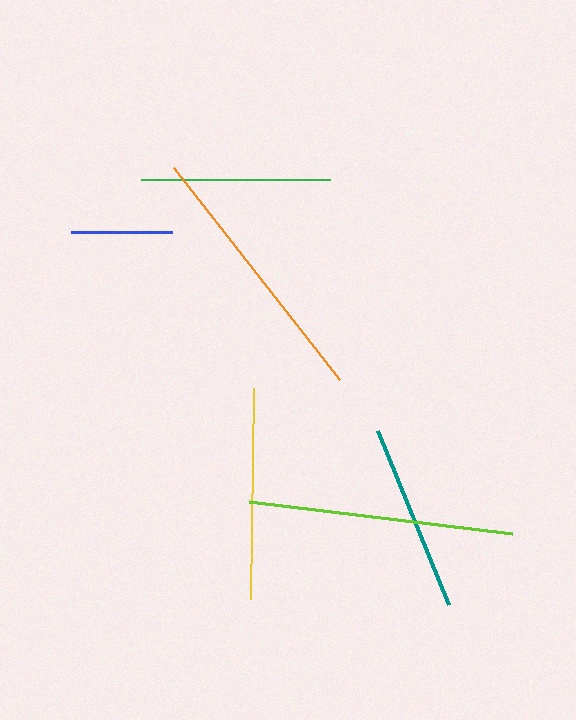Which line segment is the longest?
The orange line is the longest at approximately 269 pixels.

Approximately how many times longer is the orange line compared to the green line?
The orange line is approximately 1.4 times the length of the green line.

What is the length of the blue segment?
The blue segment is approximately 101 pixels long.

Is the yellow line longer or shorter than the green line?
The yellow line is longer than the green line.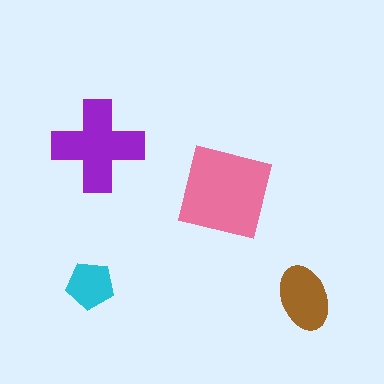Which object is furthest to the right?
The brown ellipse is rightmost.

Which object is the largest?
The pink square.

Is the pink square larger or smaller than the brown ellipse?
Larger.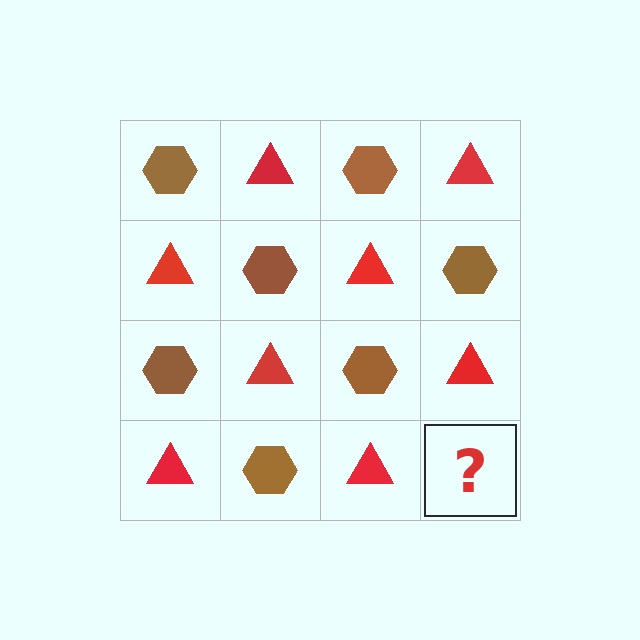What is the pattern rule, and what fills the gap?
The rule is that it alternates brown hexagon and red triangle in a checkerboard pattern. The gap should be filled with a brown hexagon.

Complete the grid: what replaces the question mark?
The question mark should be replaced with a brown hexagon.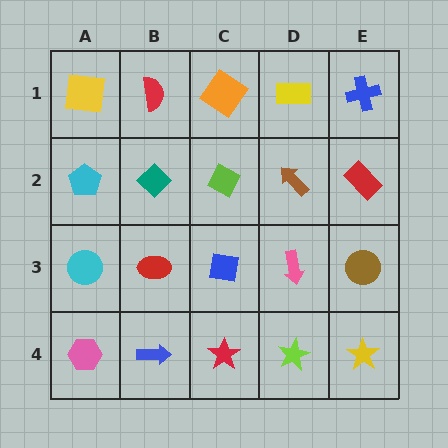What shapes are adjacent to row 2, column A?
A yellow square (row 1, column A), a cyan circle (row 3, column A), a teal diamond (row 2, column B).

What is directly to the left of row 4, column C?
A blue arrow.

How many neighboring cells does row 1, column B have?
3.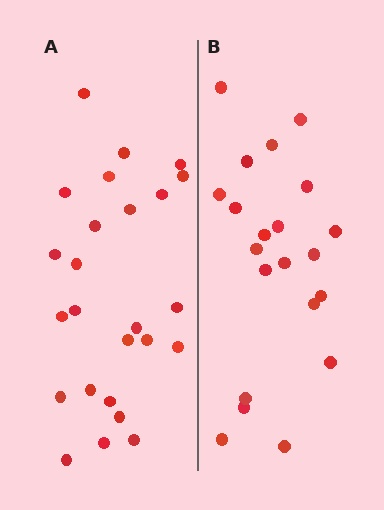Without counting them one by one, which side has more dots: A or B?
Region A (the left region) has more dots.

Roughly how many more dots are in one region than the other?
Region A has about 4 more dots than region B.